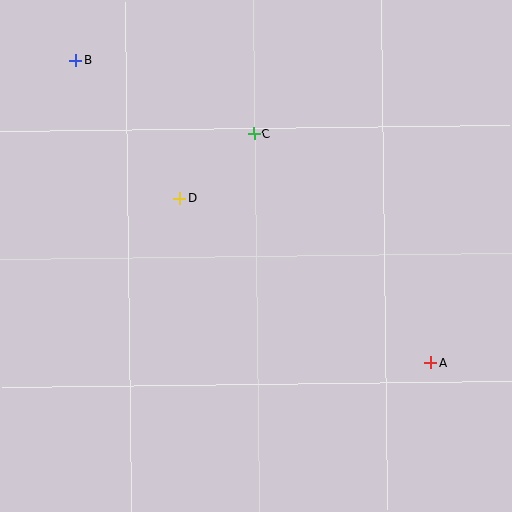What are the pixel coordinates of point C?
Point C is at (254, 134).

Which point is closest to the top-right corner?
Point C is closest to the top-right corner.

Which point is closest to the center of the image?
Point D at (180, 198) is closest to the center.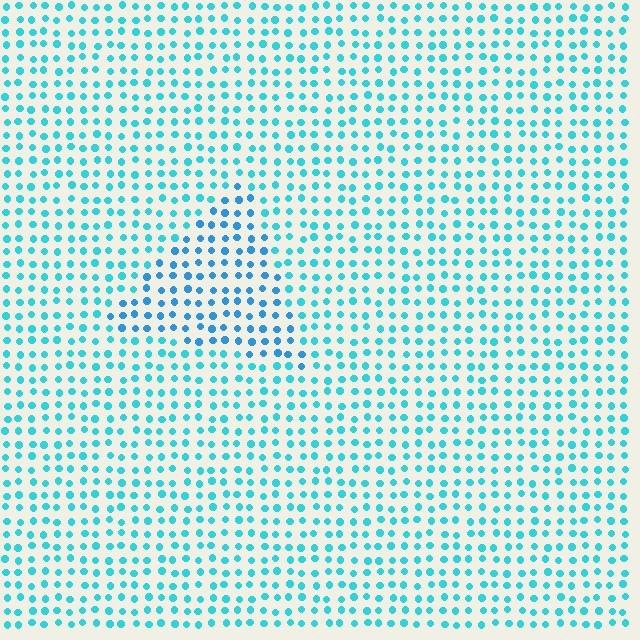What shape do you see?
I see a triangle.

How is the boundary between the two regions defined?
The boundary is defined purely by a slight shift in hue (about 22 degrees). Spacing, size, and orientation are identical on both sides.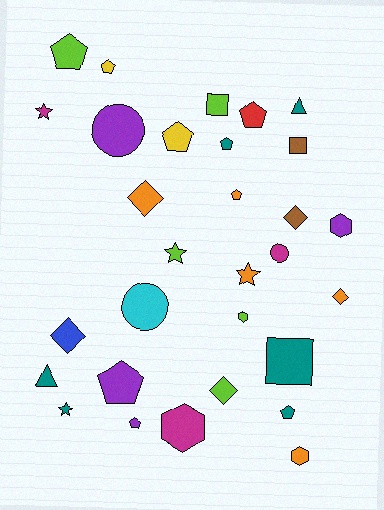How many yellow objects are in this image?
There are 2 yellow objects.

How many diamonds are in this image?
There are 5 diamonds.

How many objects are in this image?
There are 30 objects.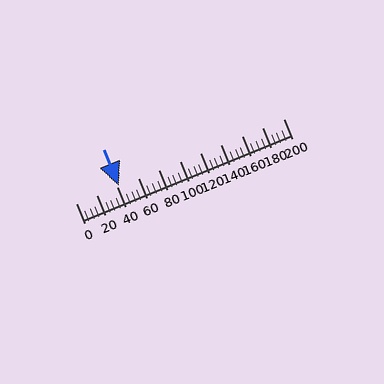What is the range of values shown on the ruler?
The ruler shows values from 0 to 200.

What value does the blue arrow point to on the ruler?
The blue arrow points to approximately 41.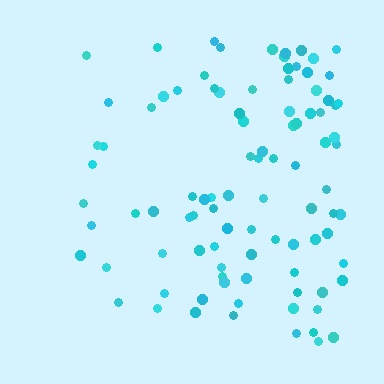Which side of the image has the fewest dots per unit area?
The left.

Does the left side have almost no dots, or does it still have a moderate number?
Still a moderate number, just noticeably fewer than the right.